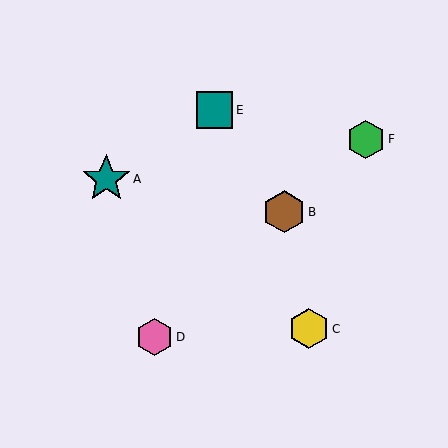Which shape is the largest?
The teal star (labeled A) is the largest.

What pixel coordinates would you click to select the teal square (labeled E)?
Click at (214, 110) to select the teal square E.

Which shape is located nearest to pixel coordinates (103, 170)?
The teal star (labeled A) at (106, 179) is nearest to that location.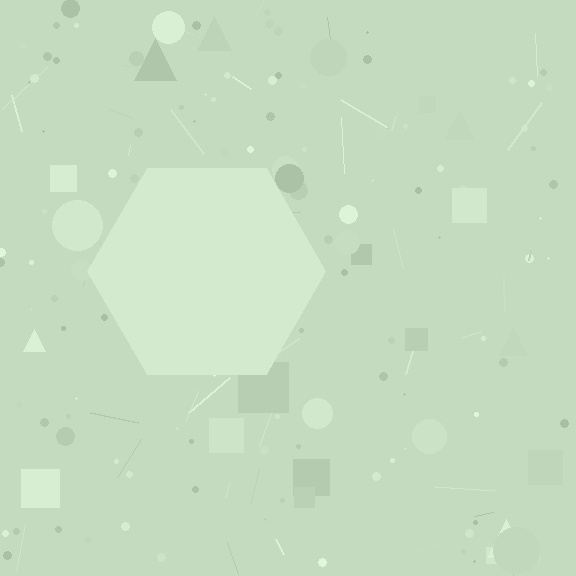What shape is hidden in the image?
A hexagon is hidden in the image.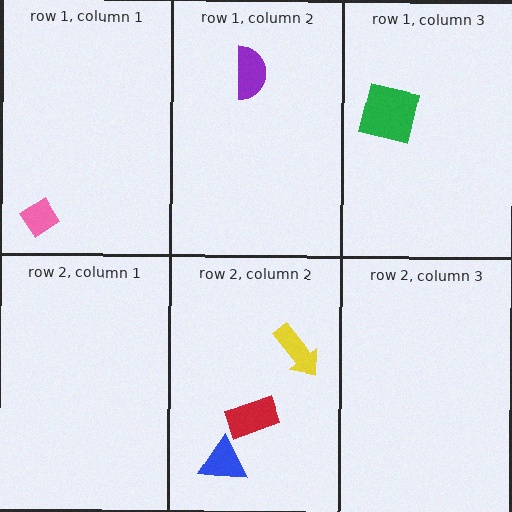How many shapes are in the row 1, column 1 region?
1.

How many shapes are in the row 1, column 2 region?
1.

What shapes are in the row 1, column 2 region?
The purple semicircle.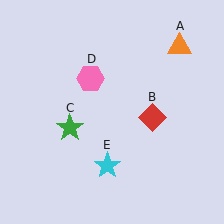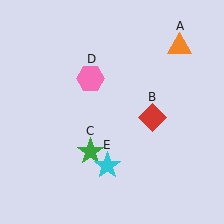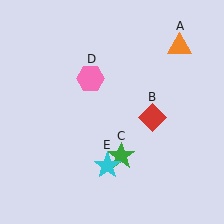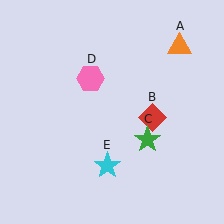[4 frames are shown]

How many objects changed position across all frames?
1 object changed position: green star (object C).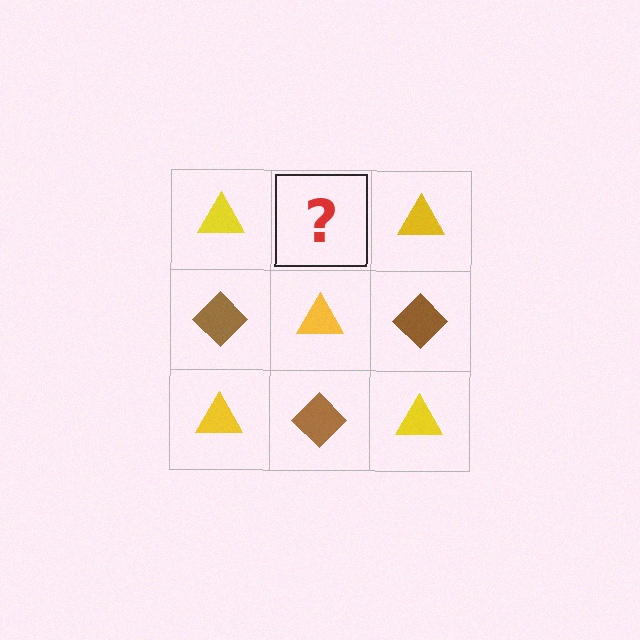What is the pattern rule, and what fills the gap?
The rule is that it alternates yellow triangle and brown diamond in a checkerboard pattern. The gap should be filled with a brown diamond.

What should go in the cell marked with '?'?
The missing cell should contain a brown diamond.